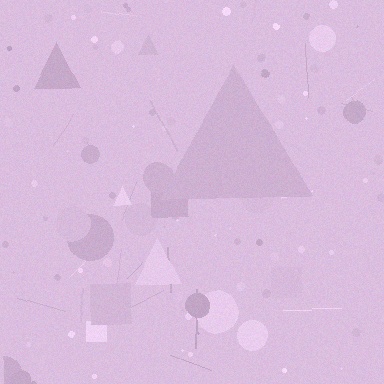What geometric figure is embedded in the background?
A triangle is embedded in the background.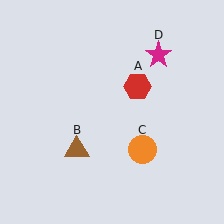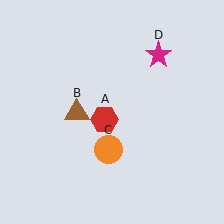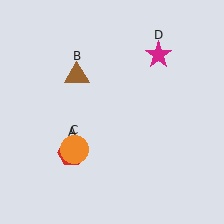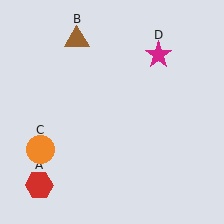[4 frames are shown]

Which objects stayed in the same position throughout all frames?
Magenta star (object D) remained stationary.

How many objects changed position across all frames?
3 objects changed position: red hexagon (object A), brown triangle (object B), orange circle (object C).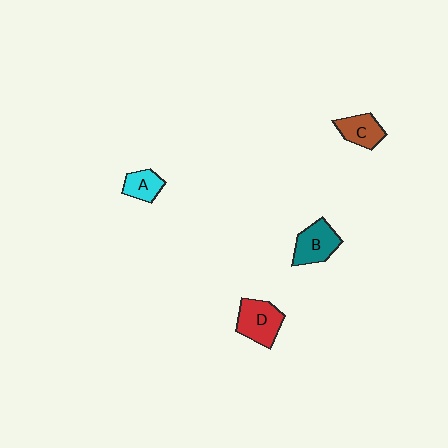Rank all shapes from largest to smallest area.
From largest to smallest: D (red), B (teal), C (brown), A (cyan).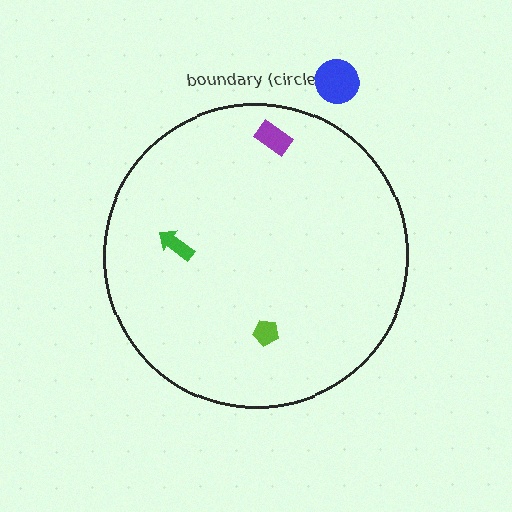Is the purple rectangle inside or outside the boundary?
Inside.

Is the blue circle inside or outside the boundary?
Outside.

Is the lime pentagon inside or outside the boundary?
Inside.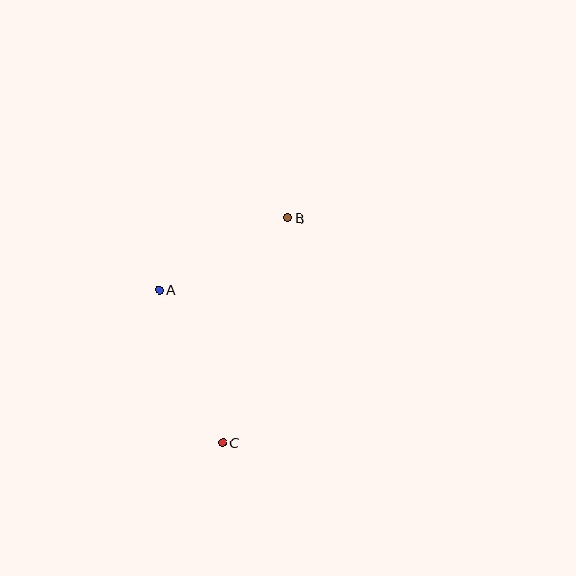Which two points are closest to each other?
Points A and B are closest to each other.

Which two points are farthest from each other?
Points B and C are farthest from each other.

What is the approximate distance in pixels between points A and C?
The distance between A and C is approximately 165 pixels.